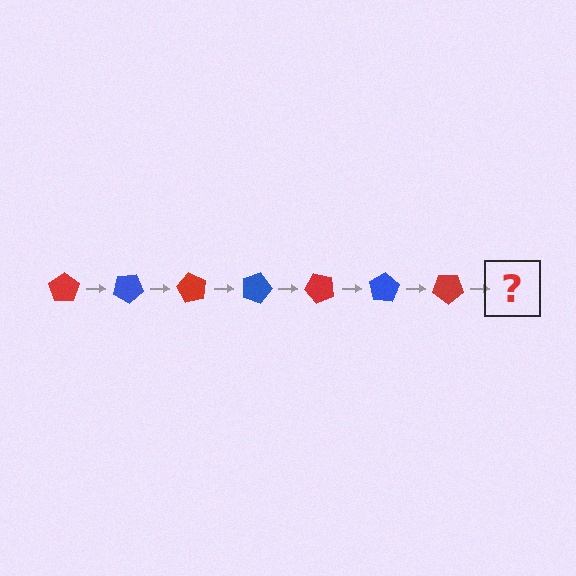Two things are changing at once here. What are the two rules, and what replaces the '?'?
The two rules are that it rotates 30 degrees each step and the color cycles through red and blue. The '?' should be a blue pentagon, rotated 210 degrees from the start.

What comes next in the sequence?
The next element should be a blue pentagon, rotated 210 degrees from the start.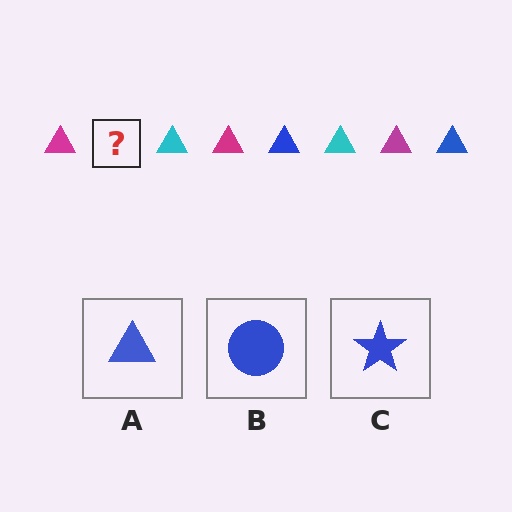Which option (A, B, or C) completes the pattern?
A.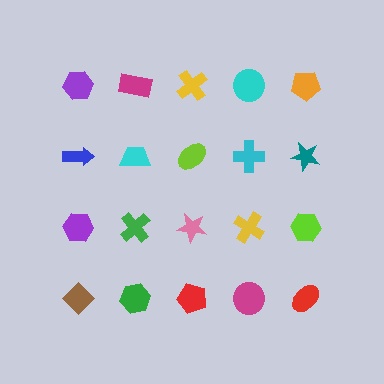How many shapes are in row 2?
5 shapes.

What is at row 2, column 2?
A cyan trapezoid.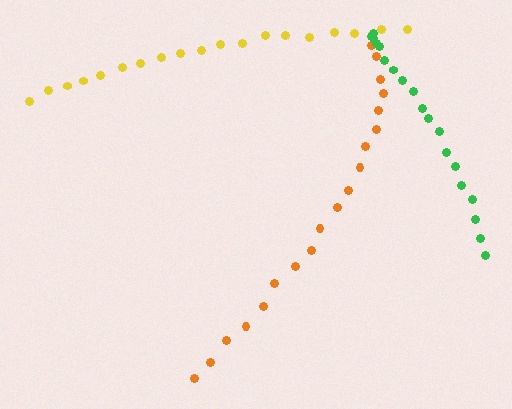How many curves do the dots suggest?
There are 3 distinct paths.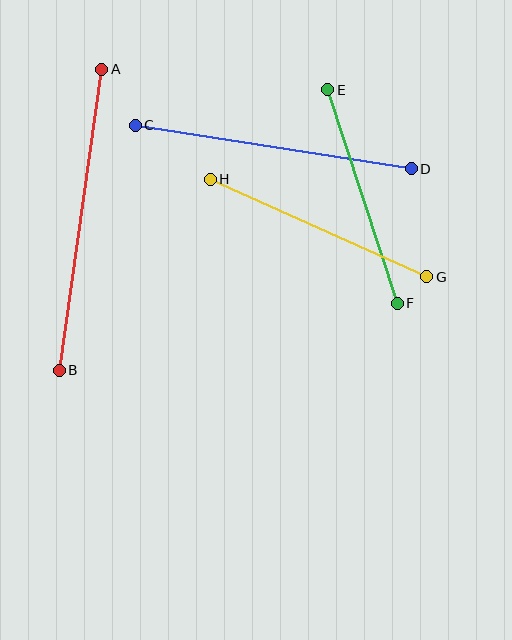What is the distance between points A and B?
The distance is approximately 304 pixels.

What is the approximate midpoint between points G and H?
The midpoint is at approximately (319, 228) pixels.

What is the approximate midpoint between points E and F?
The midpoint is at approximately (362, 196) pixels.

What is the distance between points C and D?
The distance is approximately 279 pixels.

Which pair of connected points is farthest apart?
Points A and B are farthest apart.